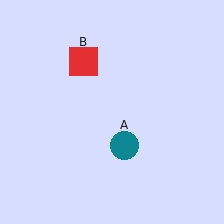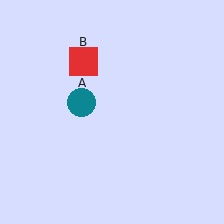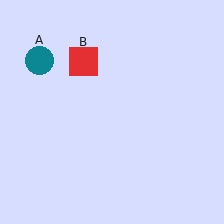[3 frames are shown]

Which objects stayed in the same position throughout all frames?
Red square (object B) remained stationary.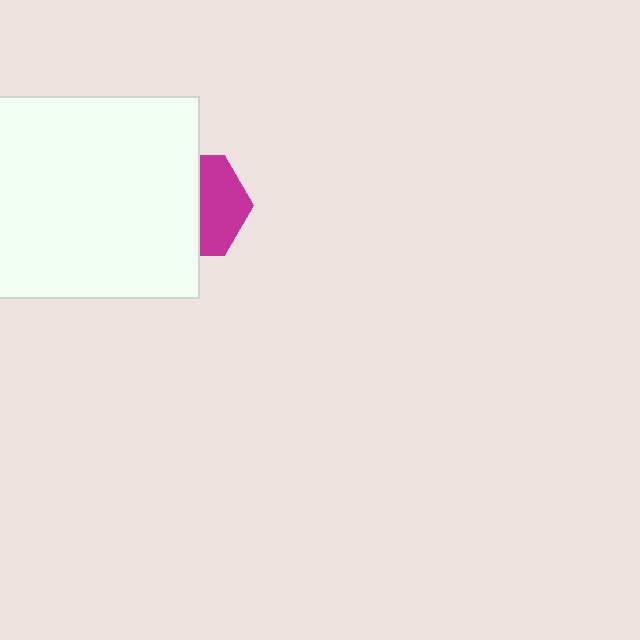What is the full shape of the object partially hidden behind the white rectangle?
The partially hidden object is a magenta hexagon.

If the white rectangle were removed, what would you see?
You would see the complete magenta hexagon.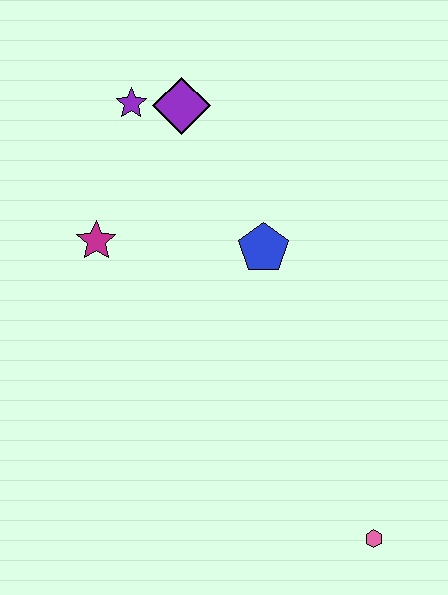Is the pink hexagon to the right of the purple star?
Yes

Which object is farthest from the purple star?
The pink hexagon is farthest from the purple star.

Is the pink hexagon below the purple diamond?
Yes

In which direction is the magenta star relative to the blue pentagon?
The magenta star is to the left of the blue pentagon.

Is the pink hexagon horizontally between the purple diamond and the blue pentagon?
No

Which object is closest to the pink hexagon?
The blue pentagon is closest to the pink hexagon.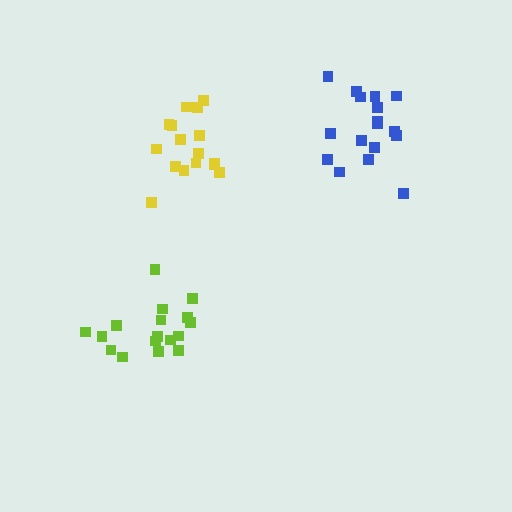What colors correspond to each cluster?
The clusters are colored: yellow, lime, blue.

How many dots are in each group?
Group 1: 16 dots, Group 2: 17 dots, Group 3: 17 dots (50 total).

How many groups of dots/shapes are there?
There are 3 groups.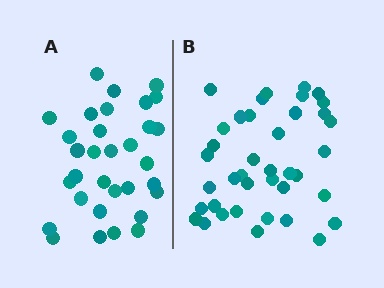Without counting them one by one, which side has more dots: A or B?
Region B (the right region) has more dots.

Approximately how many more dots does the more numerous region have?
Region B has roughly 8 or so more dots than region A.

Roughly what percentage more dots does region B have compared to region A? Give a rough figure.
About 20% more.